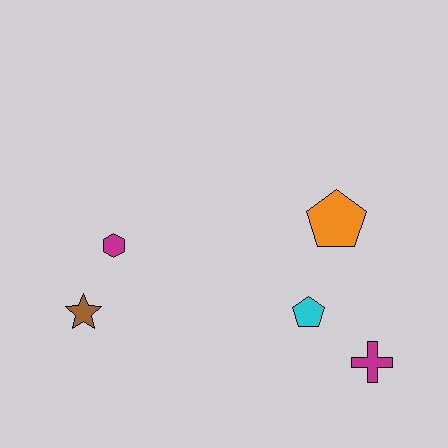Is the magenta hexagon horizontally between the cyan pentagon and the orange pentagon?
No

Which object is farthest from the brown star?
The magenta cross is farthest from the brown star.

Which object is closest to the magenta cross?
The cyan pentagon is closest to the magenta cross.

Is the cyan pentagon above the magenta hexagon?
No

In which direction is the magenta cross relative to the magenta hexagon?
The magenta cross is to the right of the magenta hexagon.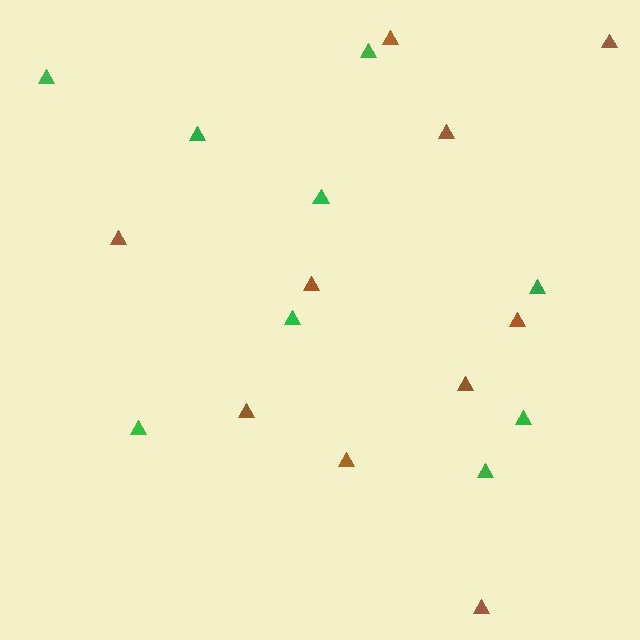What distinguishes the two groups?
There are 2 groups: one group of brown triangles (10) and one group of green triangles (9).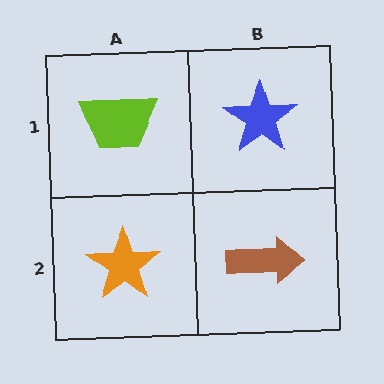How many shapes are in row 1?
2 shapes.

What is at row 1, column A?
A lime trapezoid.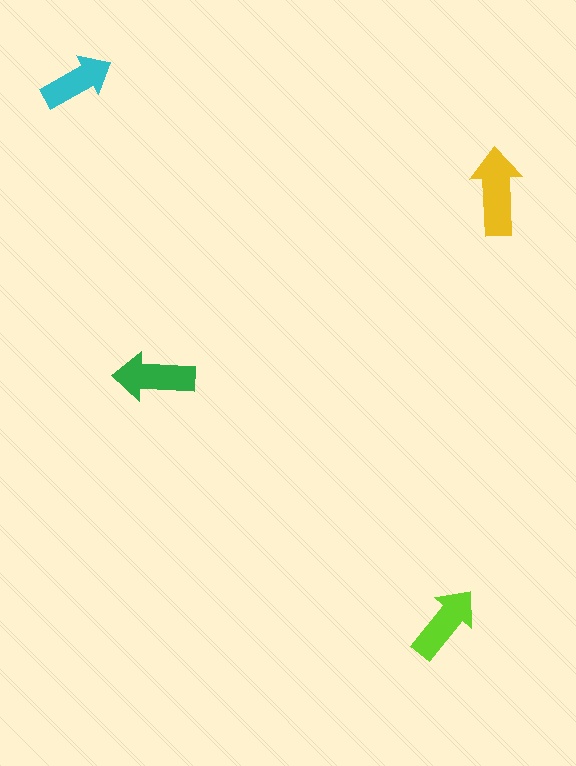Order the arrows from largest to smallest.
the yellow one, the green one, the lime one, the cyan one.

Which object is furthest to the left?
The cyan arrow is leftmost.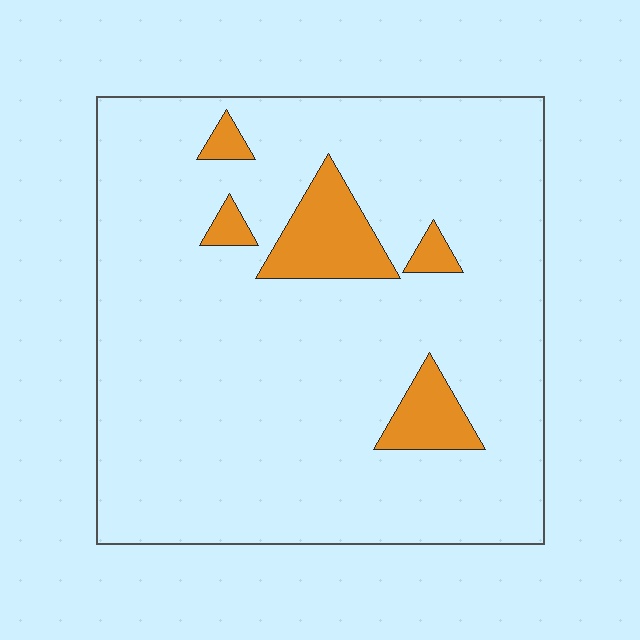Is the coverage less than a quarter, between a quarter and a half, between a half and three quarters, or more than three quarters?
Less than a quarter.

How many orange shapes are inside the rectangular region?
5.